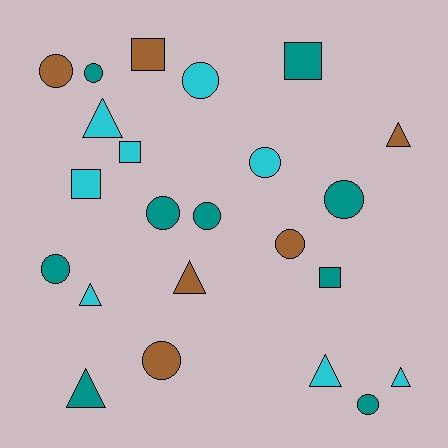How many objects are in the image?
There are 23 objects.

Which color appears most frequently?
Teal, with 9 objects.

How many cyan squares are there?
There are 2 cyan squares.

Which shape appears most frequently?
Circle, with 11 objects.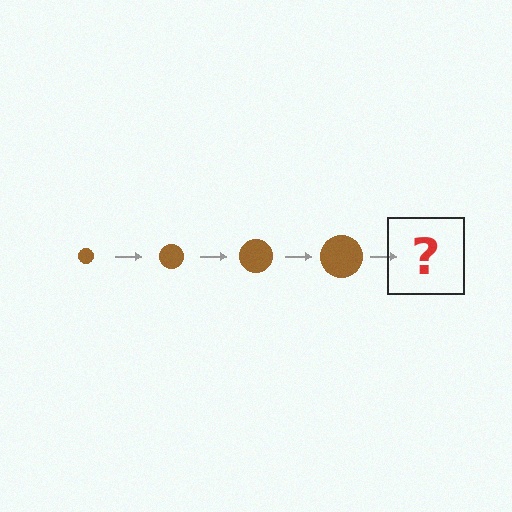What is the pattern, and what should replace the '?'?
The pattern is that the circle gets progressively larger each step. The '?' should be a brown circle, larger than the previous one.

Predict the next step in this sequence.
The next step is a brown circle, larger than the previous one.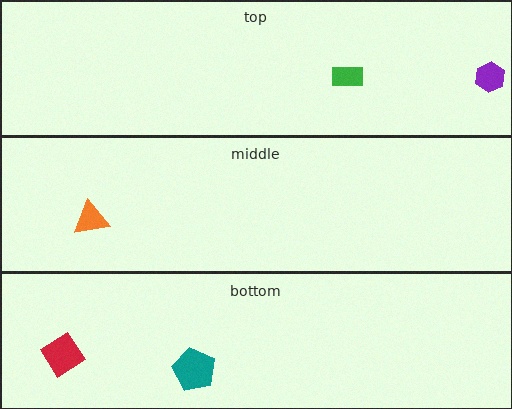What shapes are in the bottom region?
The red diamond, the teal pentagon.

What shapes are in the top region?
The purple hexagon, the green rectangle.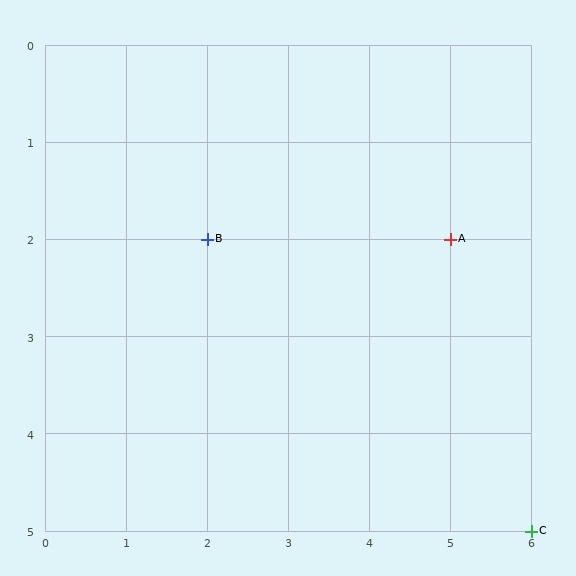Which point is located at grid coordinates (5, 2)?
Point A is at (5, 2).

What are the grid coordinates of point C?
Point C is at grid coordinates (6, 5).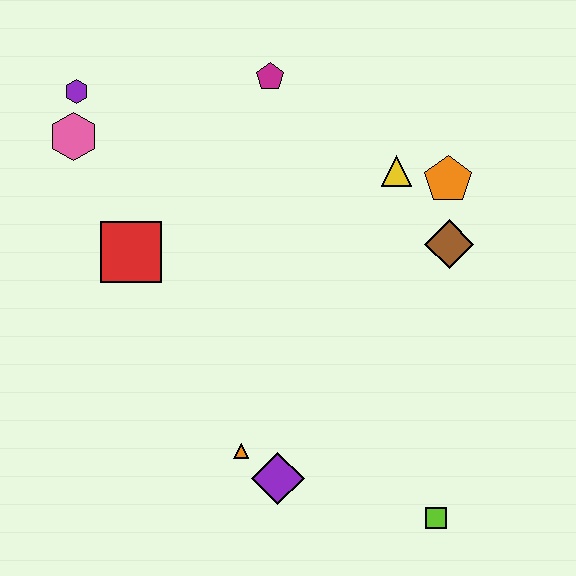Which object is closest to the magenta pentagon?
The yellow triangle is closest to the magenta pentagon.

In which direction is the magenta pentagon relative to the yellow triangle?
The magenta pentagon is to the left of the yellow triangle.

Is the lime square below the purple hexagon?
Yes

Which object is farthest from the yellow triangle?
The lime square is farthest from the yellow triangle.